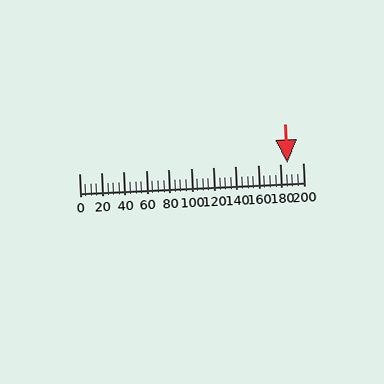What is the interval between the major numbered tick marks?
The major tick marks are spaced 20 units apart.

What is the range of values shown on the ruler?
The ruler shows values from 0 to 200.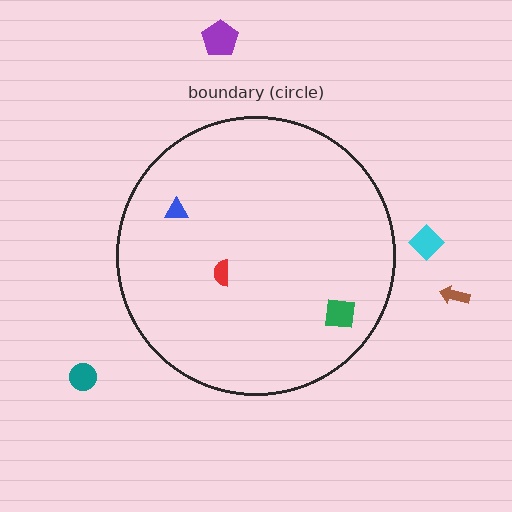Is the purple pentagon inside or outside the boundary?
Outside.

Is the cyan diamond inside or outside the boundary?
Outside.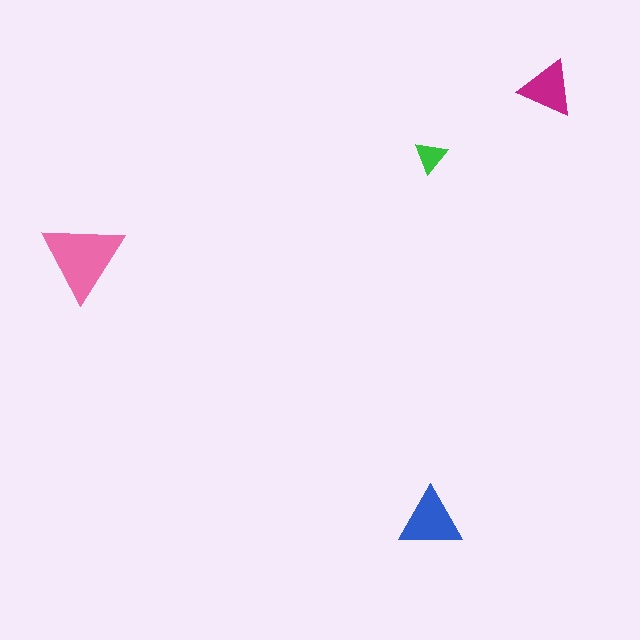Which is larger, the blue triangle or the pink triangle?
The pink one.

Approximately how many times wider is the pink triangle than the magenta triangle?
About 1.5 times wider.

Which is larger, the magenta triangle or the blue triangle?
The blue one.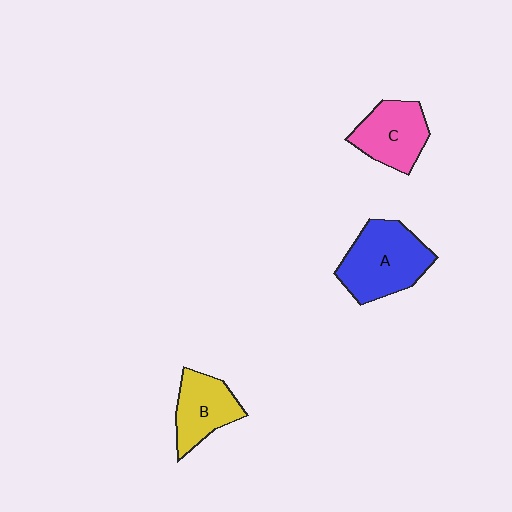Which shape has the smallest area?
Shape B (yellow).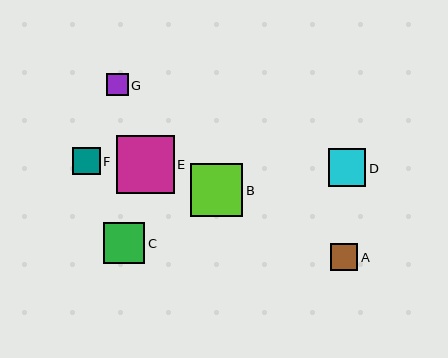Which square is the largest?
Square E is the largest with a size of approximately 58 pixels.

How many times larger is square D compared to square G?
Square D is approximately 1.7 times the size of square G.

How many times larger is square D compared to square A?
Square D is approximately 1.4 times the size of square A.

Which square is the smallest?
Square G is the smallest with a size of approximately 22 pixels.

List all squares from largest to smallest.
From largest to smallest: E, B, C, D, F, A, G.